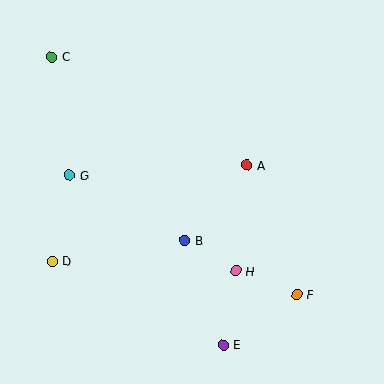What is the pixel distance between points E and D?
The distance between E and D is 191 pixels.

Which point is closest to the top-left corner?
Point C is closest to the top-left corner.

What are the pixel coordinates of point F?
Point F is at (297, 294).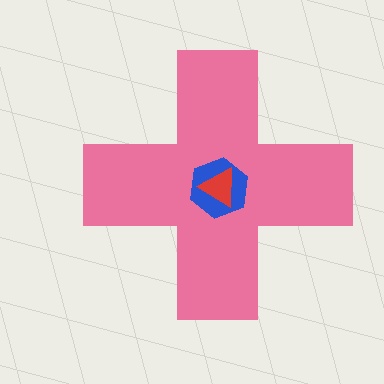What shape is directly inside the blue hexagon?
The red triangle.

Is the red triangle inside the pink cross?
Yes.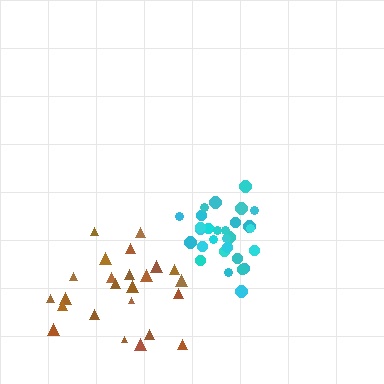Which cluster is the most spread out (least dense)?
Brown.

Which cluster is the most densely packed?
Cyan.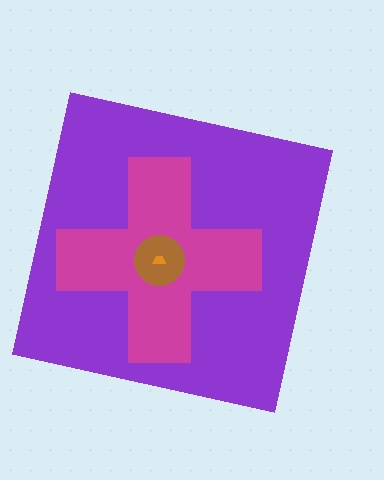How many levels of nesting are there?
4.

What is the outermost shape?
The purple square.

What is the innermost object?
The orange trapezoid.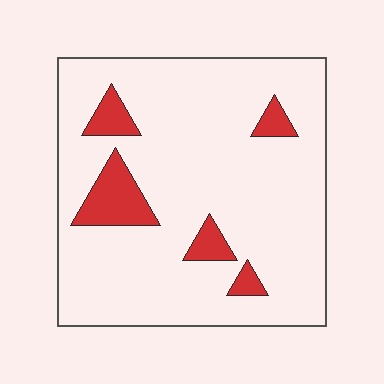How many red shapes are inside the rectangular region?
5.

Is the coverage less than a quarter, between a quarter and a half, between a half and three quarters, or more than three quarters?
Less than a quarter.